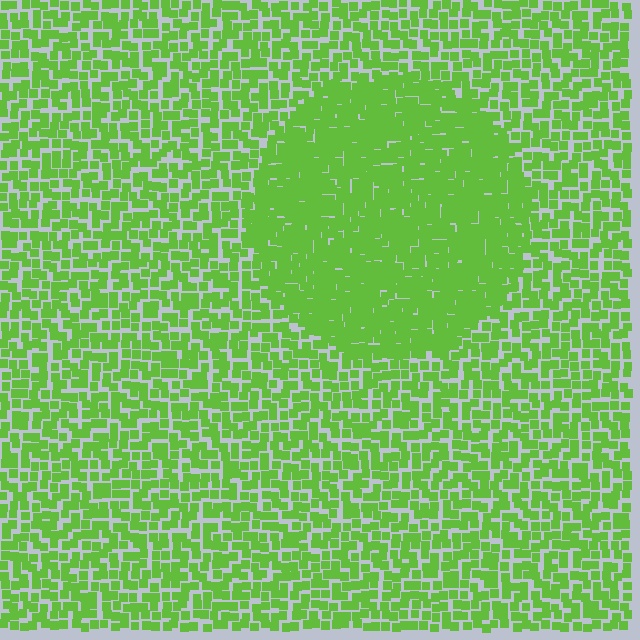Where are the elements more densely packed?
The elements are more densely packed inside the circle boundary.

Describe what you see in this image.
The image contains small lime elements arranged at two different densities. A circle-shaped region is visible where the elements are more densely packed than the surrounding area.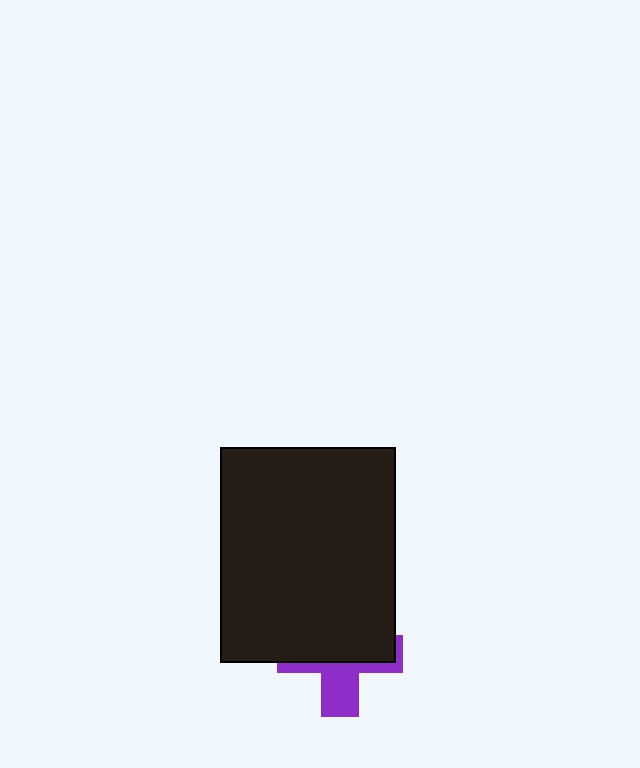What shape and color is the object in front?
The object in front is a black rectangle.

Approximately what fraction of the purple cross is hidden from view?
Roughly 61% of the purple cross is hidden behind the black rectangle.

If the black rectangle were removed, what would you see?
You would see the complete purple cross.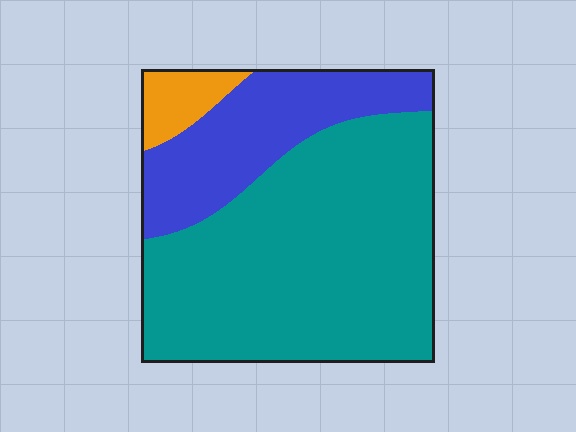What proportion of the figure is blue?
Blue covers about 25% of the figure.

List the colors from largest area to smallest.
From largest to smallest: teal, blue, orange.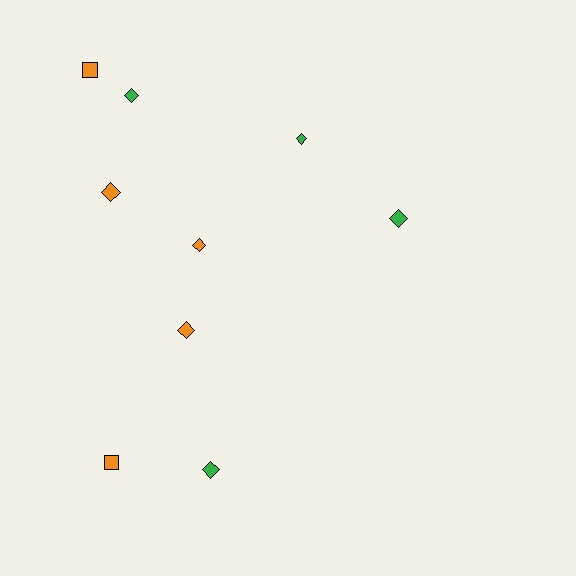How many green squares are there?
There are no green squares.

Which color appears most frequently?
Orange, with 5 objects.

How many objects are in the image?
There are 9 objects.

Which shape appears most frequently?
Diamond, with 7 objects.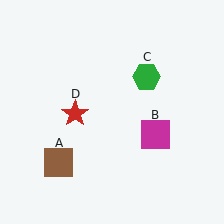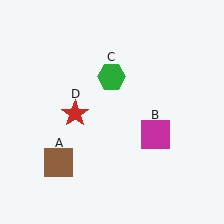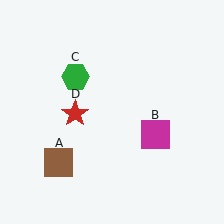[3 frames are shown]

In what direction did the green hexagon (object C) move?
The green hexagon (object C) moved left.